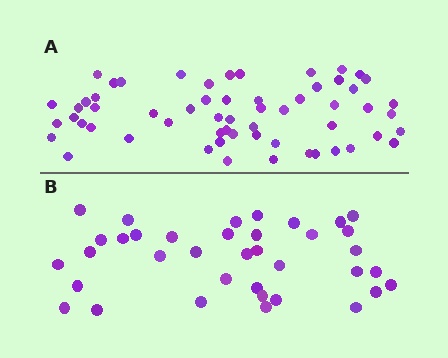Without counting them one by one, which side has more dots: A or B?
Region A (the top region) has more dots.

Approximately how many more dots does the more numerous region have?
Region A has approximately 20 more dots than region B.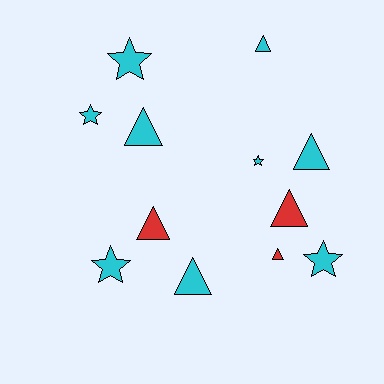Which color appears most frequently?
Cyan, with 9 objects.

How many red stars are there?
There are no red stars.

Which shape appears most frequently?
Triangle, with 7 objects.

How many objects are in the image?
There are 12 objects.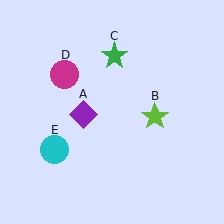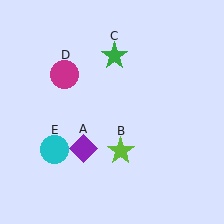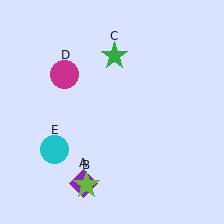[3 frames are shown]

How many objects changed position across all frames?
2 objects changed position: purple diamond (object A), lime star (object B).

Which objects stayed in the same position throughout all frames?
Green star (object C) and magenta circle (object D) and cyan circle (object E) remained stationary.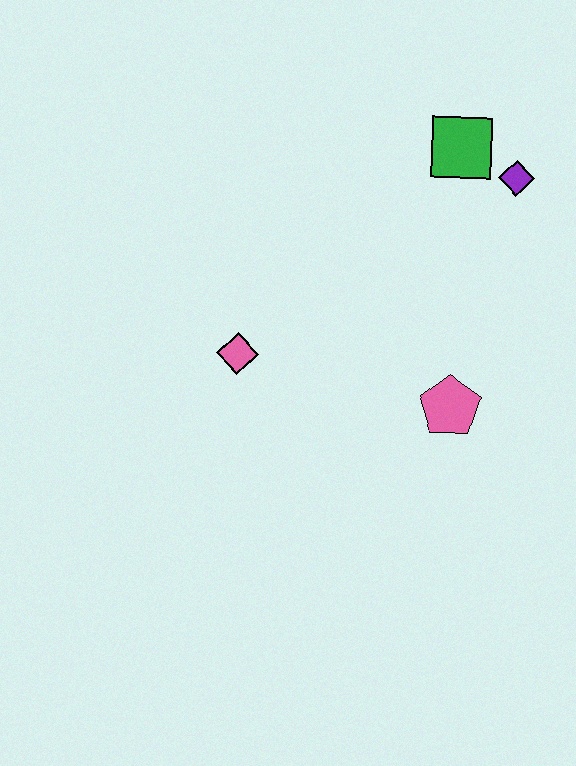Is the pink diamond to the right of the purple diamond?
No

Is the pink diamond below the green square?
Yes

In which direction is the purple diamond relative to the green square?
The purple diamond is to the right of the green square.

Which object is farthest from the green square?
The pink diamond is farthest from the green square.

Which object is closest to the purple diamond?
The green square is closest to the purple diamond.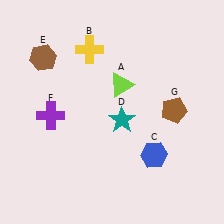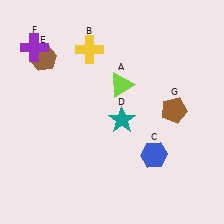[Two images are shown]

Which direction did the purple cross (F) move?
The purple cross (F) moved up.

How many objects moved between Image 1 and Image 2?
1 object moved between the two images.